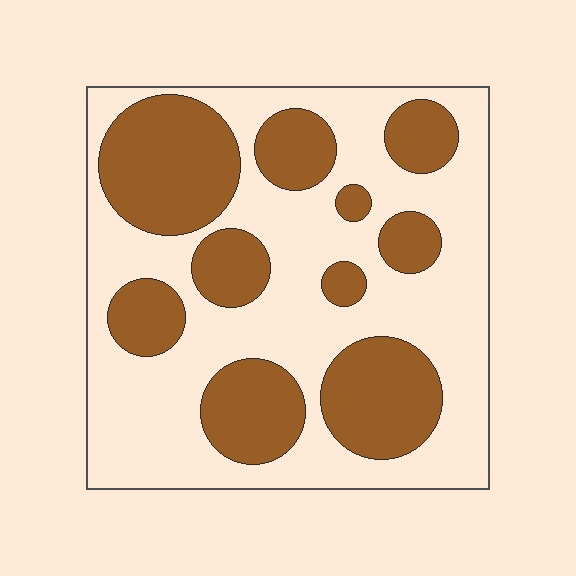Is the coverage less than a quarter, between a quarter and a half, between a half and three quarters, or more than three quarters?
Between a quarter and a half.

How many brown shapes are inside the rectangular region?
10.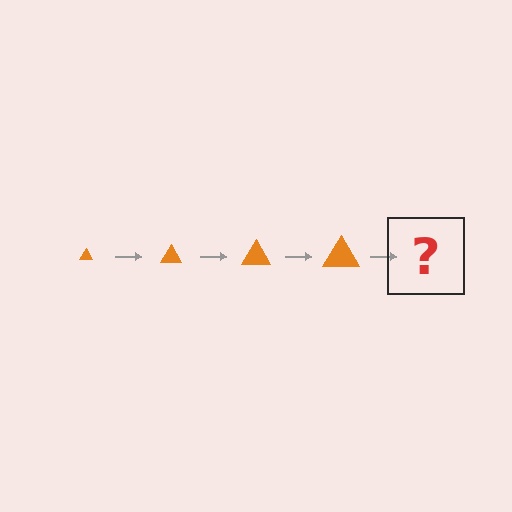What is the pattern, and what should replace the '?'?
The pattern is that the triangle gets progressively larger each step. The '?' should be an orange triangle, larger than the previous one.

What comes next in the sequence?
The next element should be an orange triangle, larger than the previous one.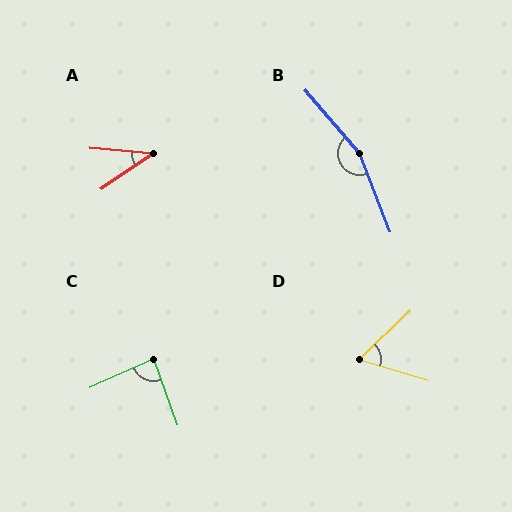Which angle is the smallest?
A, at approximately 39 degrees.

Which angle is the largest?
B, at approximately 160 degrees.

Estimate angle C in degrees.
Approximately 86 degrees.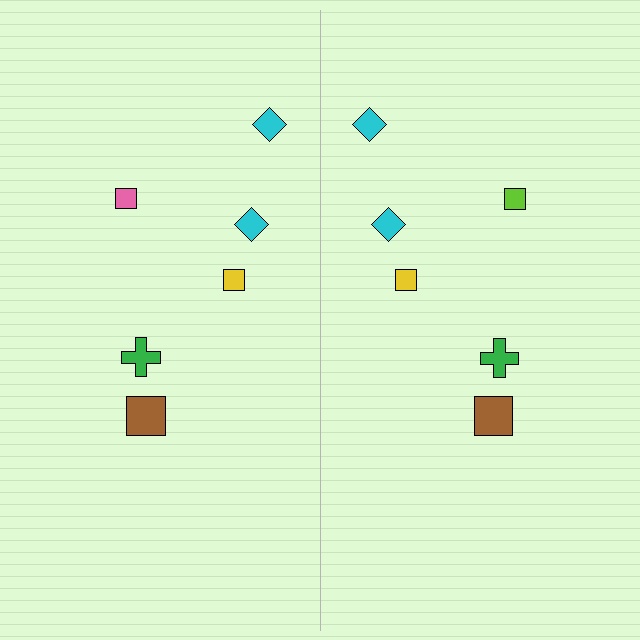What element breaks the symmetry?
The lime square on the right side breaks the symmetry — its mirror counterpart is pink.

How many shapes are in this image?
There are 12 shapes in this image.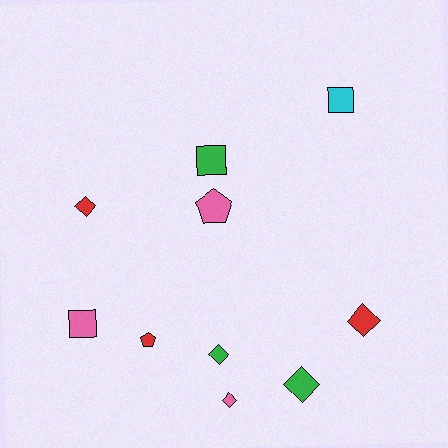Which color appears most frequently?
Red, with 3 objects.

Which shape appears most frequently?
Diamond, with 5 objects.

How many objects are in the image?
There are 10 objects.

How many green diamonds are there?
There are 2 green diamonds.